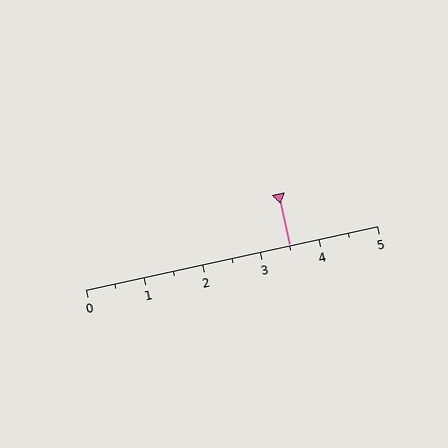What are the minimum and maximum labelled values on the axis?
The axis runs from 0 to 5.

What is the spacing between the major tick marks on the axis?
The major ticks are spaced 1 apart.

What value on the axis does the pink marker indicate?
The marker indicates approximately 3.5.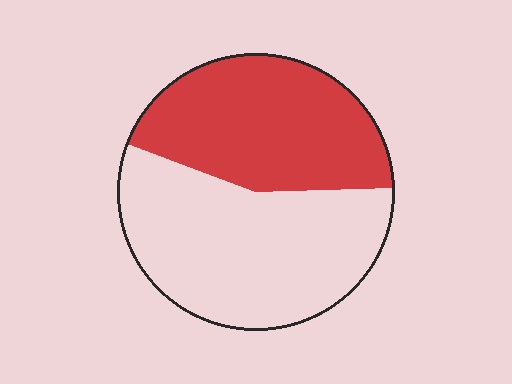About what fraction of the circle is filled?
About two fifths (2/5).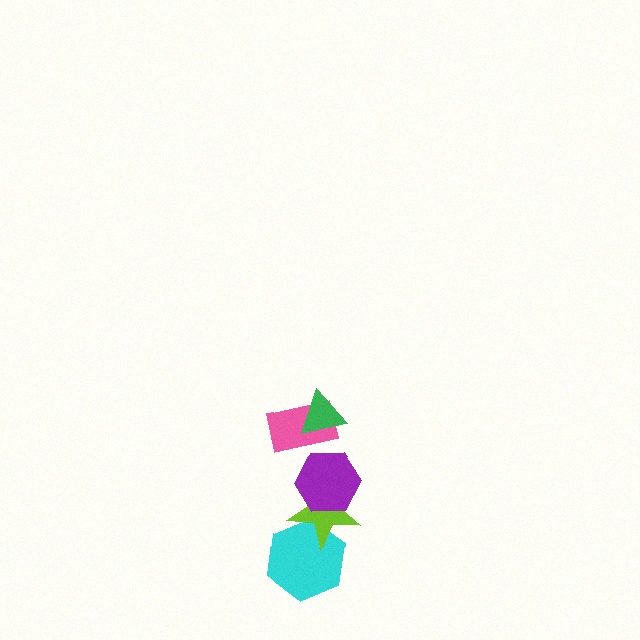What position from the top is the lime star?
The lime star is 4th from the top.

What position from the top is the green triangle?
The green triangle is 1st from the top.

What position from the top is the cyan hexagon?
The cyan hexagon is 5th from the top.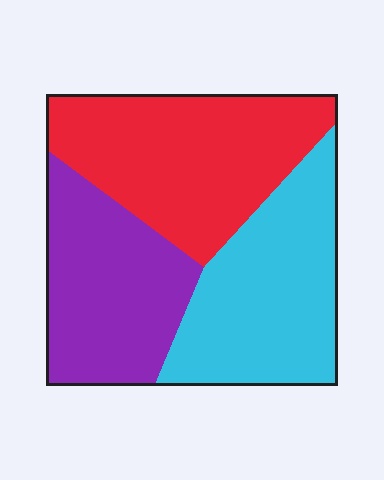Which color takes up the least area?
Purple, at roughly 30%.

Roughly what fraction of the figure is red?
Red takes up about three eighths (3/8) of the figure.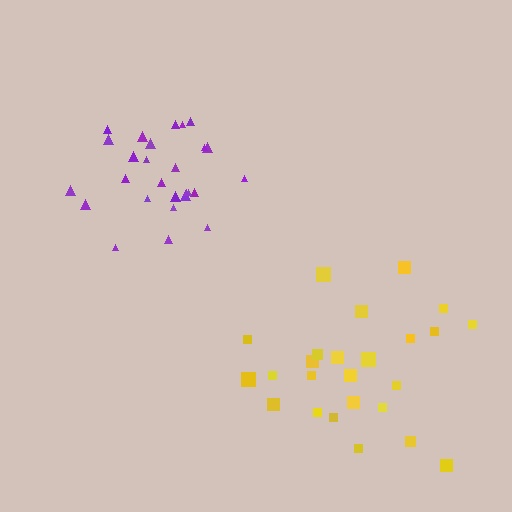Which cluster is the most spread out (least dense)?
Yellow.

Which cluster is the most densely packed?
Purple.